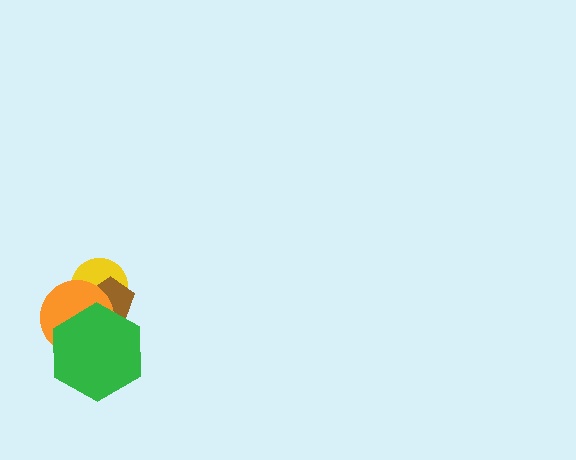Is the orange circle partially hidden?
Yes, it is partially covered by another shape.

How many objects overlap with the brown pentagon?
3 objects overlap with the brown pentagon.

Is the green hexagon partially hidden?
No, no other shape covers it.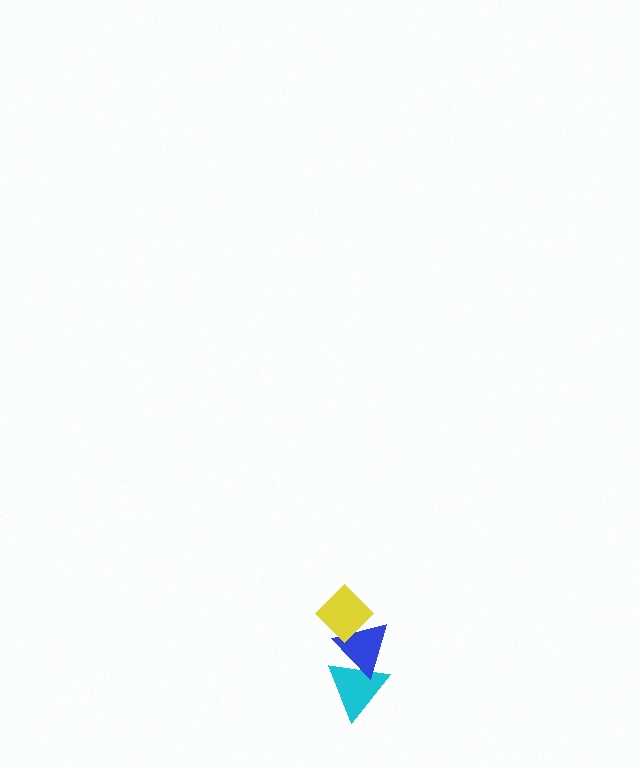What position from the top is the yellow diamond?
The yellow diamond is 1st from the top.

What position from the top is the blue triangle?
The blue triangle is 2nd from the top.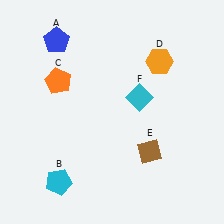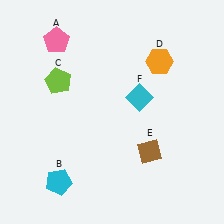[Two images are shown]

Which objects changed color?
A changed from blue to pink. C changed from orange to lime.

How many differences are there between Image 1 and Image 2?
There are 2 differences between the two images.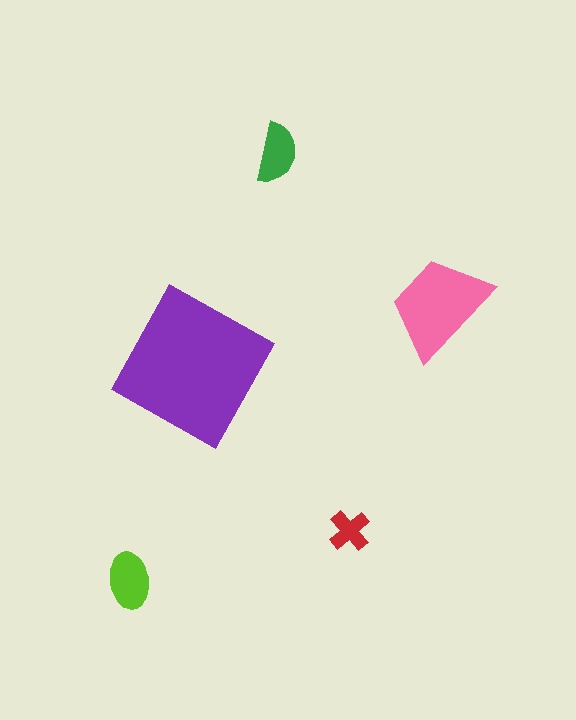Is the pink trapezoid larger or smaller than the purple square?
Smaller.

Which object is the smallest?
The red cross.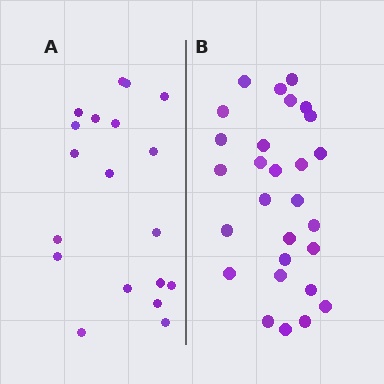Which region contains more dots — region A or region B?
Region B (the right region) has more dots.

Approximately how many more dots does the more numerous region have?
Region B has roughly 8 or so more dots than region A.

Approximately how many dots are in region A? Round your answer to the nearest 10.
About 20 dots. (The exact count is 19, which rounds to 20.)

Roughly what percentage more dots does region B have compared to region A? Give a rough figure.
About 45% more.